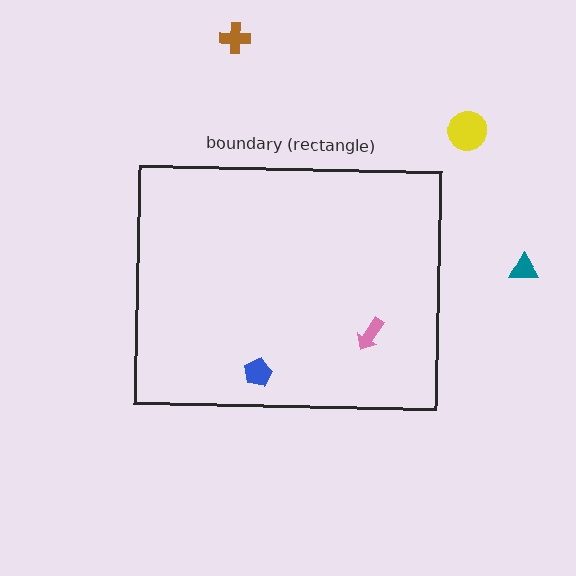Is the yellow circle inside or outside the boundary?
Outside.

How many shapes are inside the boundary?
2 inside, 3 outside.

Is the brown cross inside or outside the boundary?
Outside.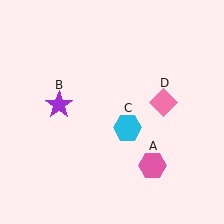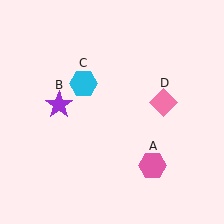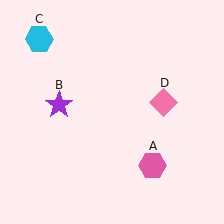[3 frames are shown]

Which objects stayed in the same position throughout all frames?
Pink hexagon (object A) and purple star (object B) and pink diamond (object D) remained stationary.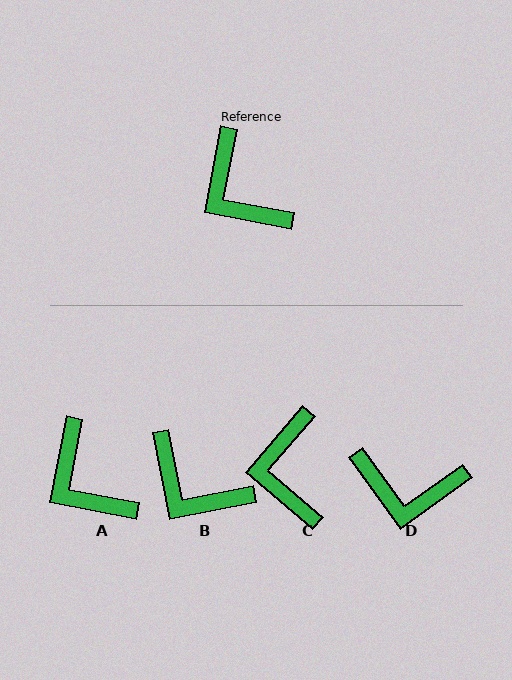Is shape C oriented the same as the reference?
No, it is off by about 30 degrees.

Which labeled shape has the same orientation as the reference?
A.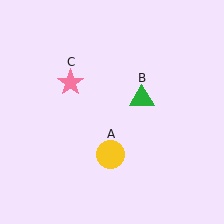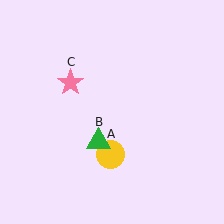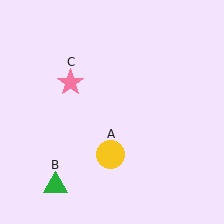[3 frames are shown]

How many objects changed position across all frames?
1 object changed position: green triangle (object B).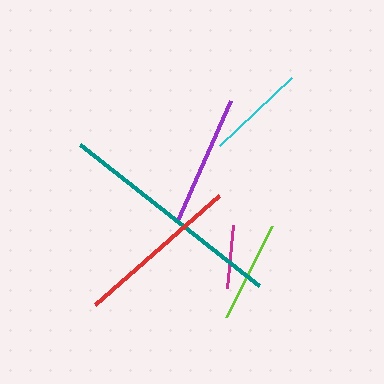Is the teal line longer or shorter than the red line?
The teal line is longer than the red line.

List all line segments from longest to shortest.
From longest to shortest: teal, red, purple, lime, cyan, magenta.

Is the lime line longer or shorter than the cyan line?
The lime line is longer than the cyan line.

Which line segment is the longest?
The teal line is the longest at approximately 228 pixels.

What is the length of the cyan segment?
The cyan segment is approximately 99 pixels long.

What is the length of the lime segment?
The lime segment is approximately 101 pixels long.